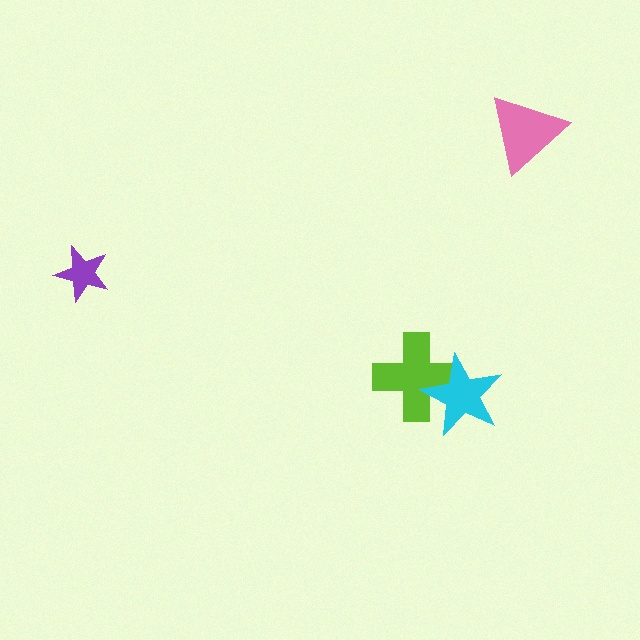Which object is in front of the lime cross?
The cyan star is in front of the lime cross.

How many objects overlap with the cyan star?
1 object overlaps with the cyan star.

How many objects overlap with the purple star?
0 objects overlap with the purple star.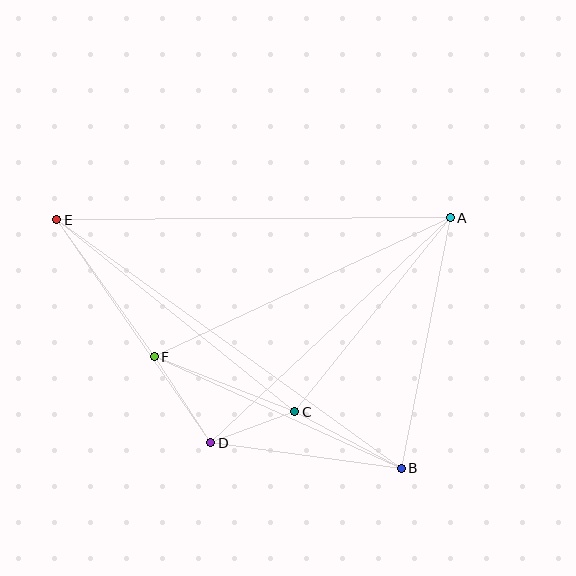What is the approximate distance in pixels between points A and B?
The distance between A and B is approximately 255 pixels.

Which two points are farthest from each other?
Points B and E are farthest from each other.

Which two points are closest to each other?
Points C and D are closest to each other.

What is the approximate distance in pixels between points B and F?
The distance between B and F is approximately 271 pixels.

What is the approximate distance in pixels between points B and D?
The distance between B and D is approximately 192 pixels.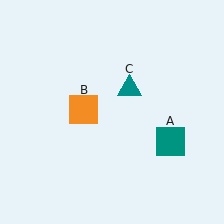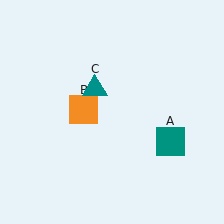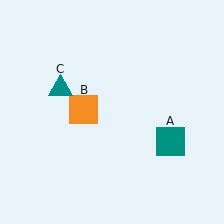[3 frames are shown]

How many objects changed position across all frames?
1 object changed position: teal triangle (object C).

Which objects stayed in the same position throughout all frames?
Teal square (object A) and orange square (object B) remained stationary.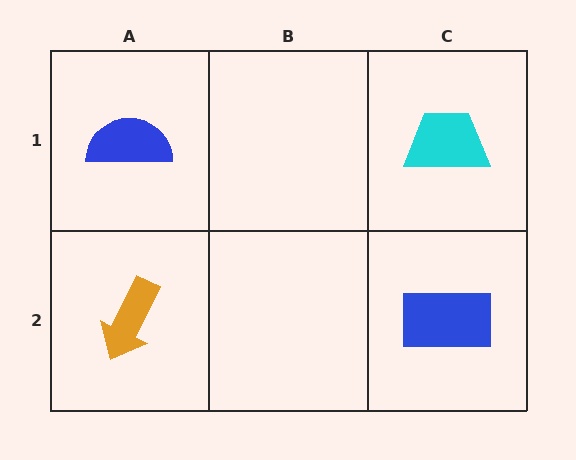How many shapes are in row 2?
2 shapes.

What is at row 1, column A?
A blue semicircle.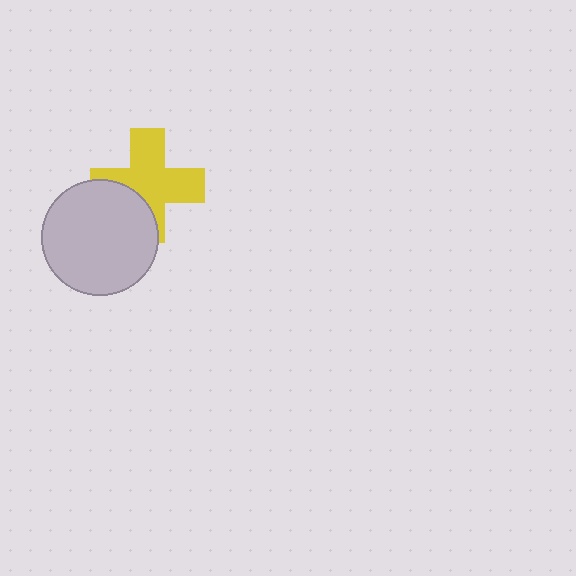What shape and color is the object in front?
The object in front is a light gray circle.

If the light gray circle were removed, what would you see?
You would see the complete yellow cross.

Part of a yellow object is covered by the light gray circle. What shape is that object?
It is a cross.